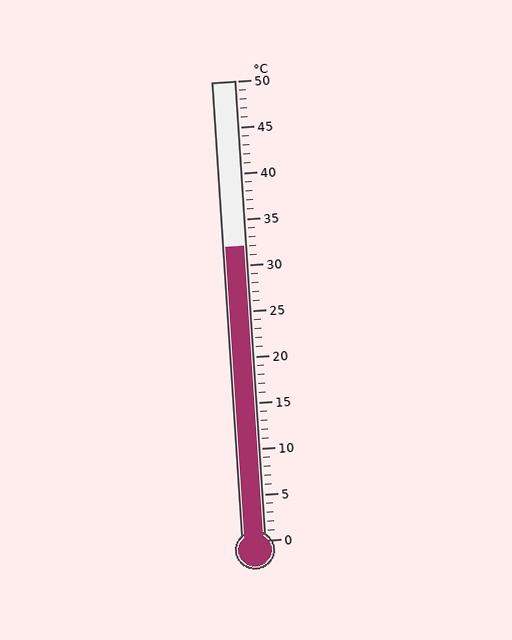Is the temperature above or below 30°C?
The temperature is above 30°C.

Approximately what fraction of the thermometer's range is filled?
The thermometer is filled to approximately 65% of its range.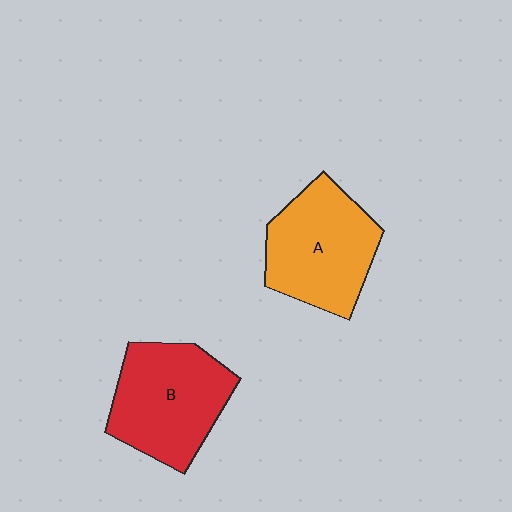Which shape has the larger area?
Shape B (red).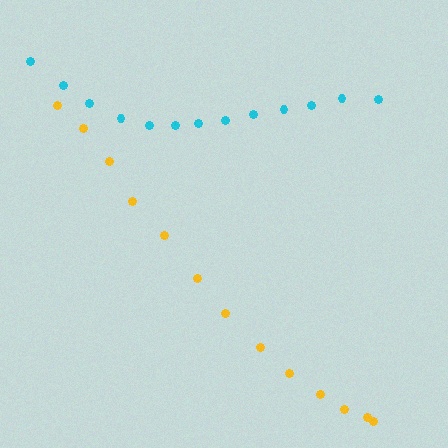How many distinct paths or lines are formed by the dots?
There are 2 distinct paths.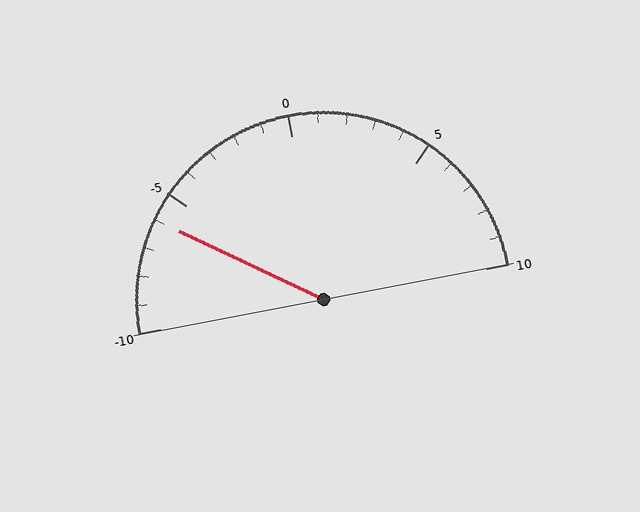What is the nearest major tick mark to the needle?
The nearest major tick mark is -5.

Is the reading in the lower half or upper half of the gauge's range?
The reading is in the lower half of the range (-10 to 10).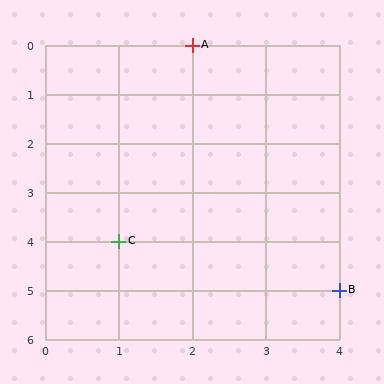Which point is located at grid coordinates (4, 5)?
Point B is at (4, 5).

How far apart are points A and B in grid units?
Points A and B are 2 columns and 5 rows apart (about 5.4 grid units diagonally).